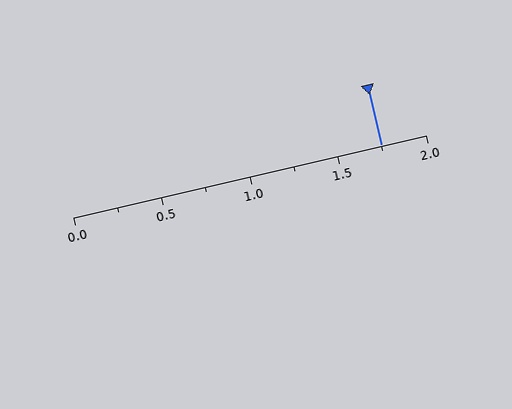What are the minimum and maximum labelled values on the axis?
The axis runs from 0.0 to 2.0.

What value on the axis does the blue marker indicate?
The marker indicates approximately 1.75.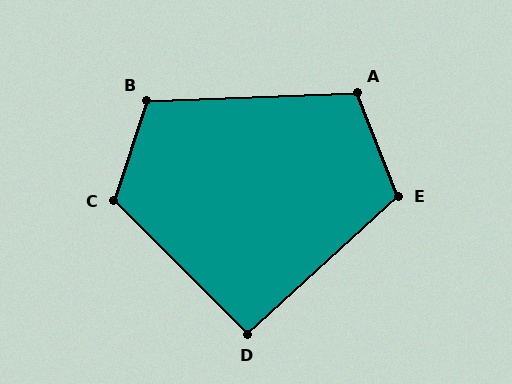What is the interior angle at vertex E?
Approximately 111 degrees (obtuse).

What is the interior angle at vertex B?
Approximately 111 degrees (obtuse).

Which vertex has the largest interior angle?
C, at approximately 117 degrees.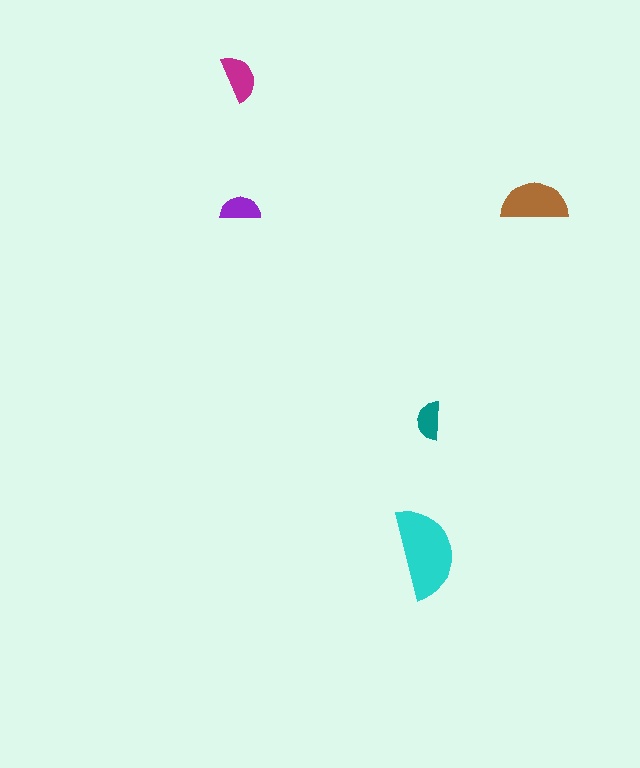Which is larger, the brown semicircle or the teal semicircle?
The brown one.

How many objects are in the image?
There are 5 objects in the image.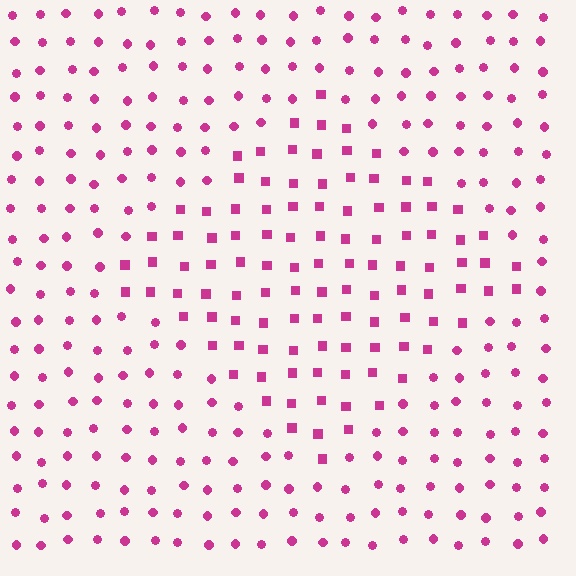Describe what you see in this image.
The image is filled with small magenta elements arranged in a uniform grid. A diamond-shaped region contains squares, while the surrounding area contains circles. The boundary is defined purely by the change in element shape.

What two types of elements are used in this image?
The image uses squares inside the diamond region and circles outside it.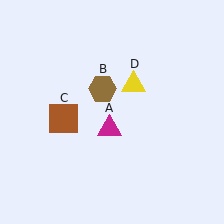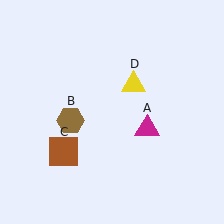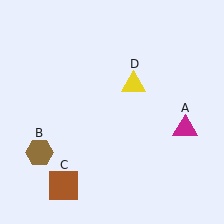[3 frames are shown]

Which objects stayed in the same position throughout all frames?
Yellow triangle (object D) remained stationary.